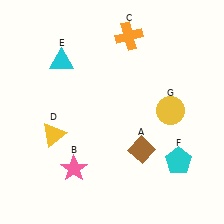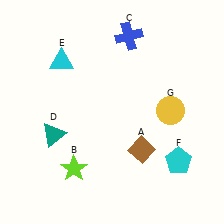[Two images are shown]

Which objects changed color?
B changed from pink to lime. C changed from orange to blue. D changed from yellow to teal.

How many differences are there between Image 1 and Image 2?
There are 3 differences between the two images.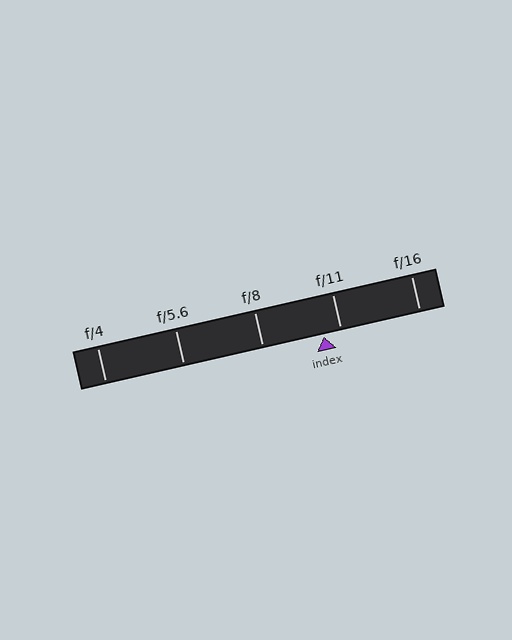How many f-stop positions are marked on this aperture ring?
There are 5 f-stop positions marked.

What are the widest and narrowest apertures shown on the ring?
The widest aperture shown is f/4 and the narrowest is f/16.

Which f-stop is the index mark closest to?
The index mark is closest to f/11.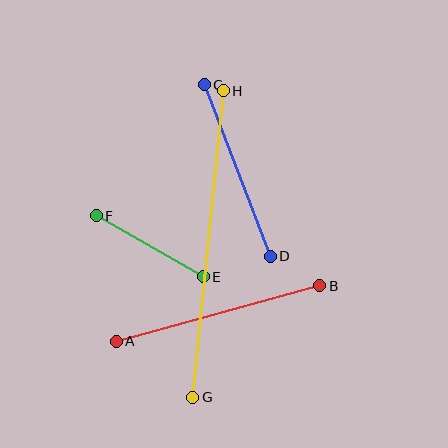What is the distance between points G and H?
The distance is approximately 308 pixels.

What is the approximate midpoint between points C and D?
The midpoint is at approximately (237, 171) pixels.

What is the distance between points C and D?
The distance is approximately 184 pixels.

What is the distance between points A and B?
The distance is approximately 211 pixels.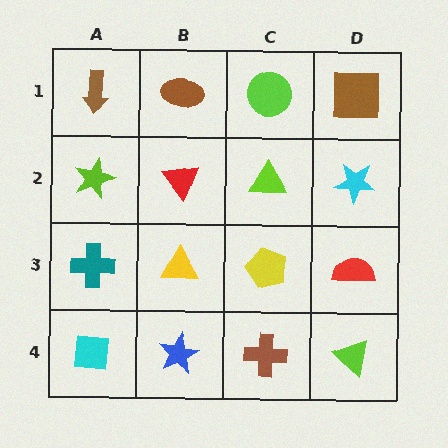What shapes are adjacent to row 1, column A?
A lime star (row 2, column A), a brown ellipse (row 1, column B).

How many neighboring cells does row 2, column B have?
4.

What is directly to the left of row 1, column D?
A lime circle.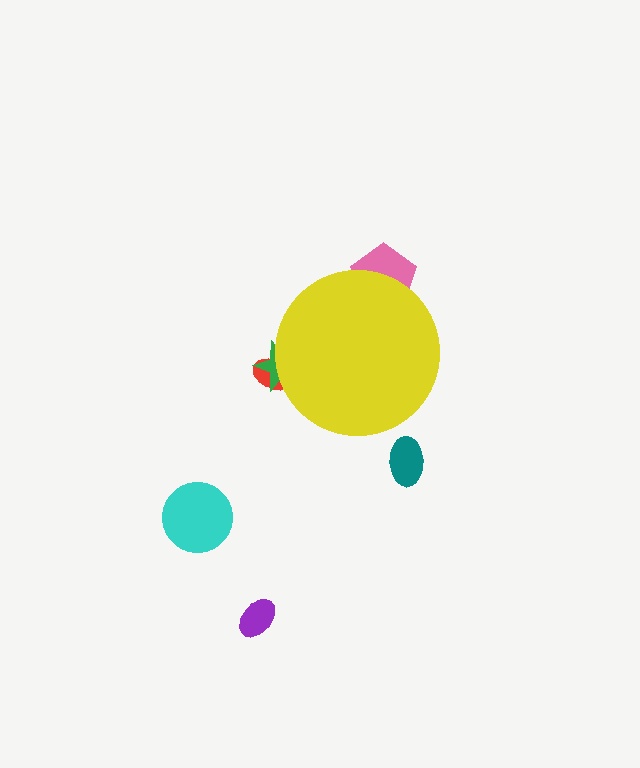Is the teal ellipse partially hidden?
No, the teal ellipse is fully visible.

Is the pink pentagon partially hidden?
Yes, the pink pentagon is partially hidden behind the yellow circle.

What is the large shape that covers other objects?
A yellow circle.